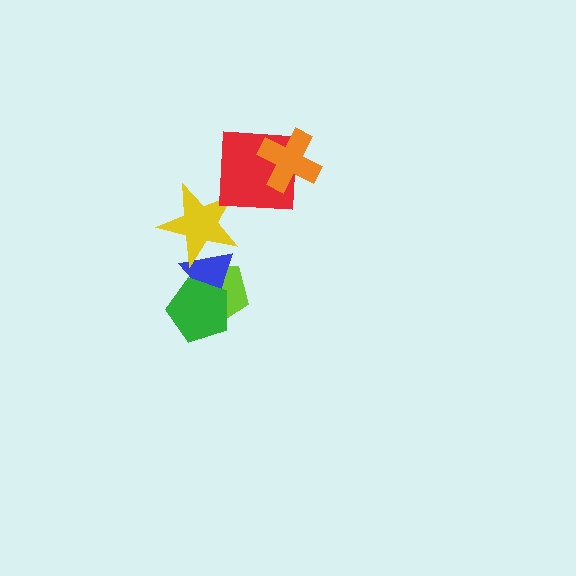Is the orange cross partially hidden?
No, no other shape covers it.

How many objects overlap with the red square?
1 object overlaps with the red square.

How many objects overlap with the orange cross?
1 object overlaps with the orange cross.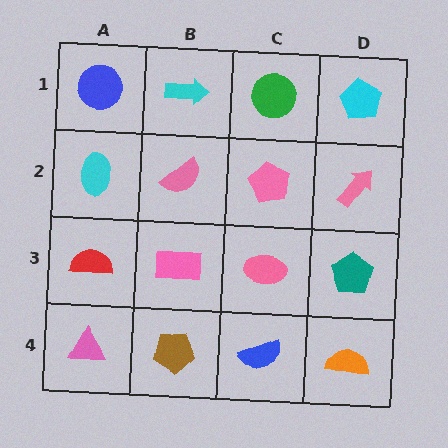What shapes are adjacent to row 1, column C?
A pink pentagon (row 2, column C), a cyan arrow (row 1, column B), a cyan pentagon (row 1, column D).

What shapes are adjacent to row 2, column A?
A blue circle (row 1, column A), a red semicircle (row 3, column A), a pink semicircle (row 2, column B).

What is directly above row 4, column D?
A teal pentagon.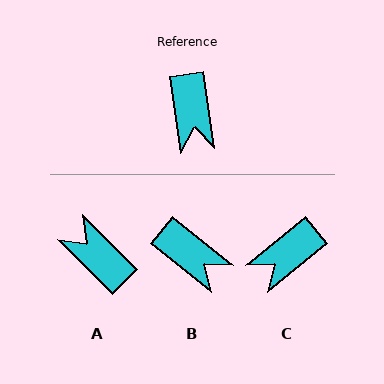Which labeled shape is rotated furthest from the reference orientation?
A, about 143 degrees away.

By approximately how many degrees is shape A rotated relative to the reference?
Approximately 143 degrees clockwise.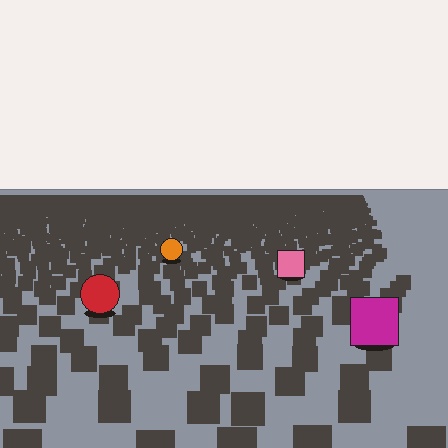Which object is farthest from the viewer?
The orange circle is farthest from the viewer. It appears smaller and the ground texture around it is denser.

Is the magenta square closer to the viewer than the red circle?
Yes. The magenta square is closer — you can tell from the texture gradient: the ground texture is coarser near it.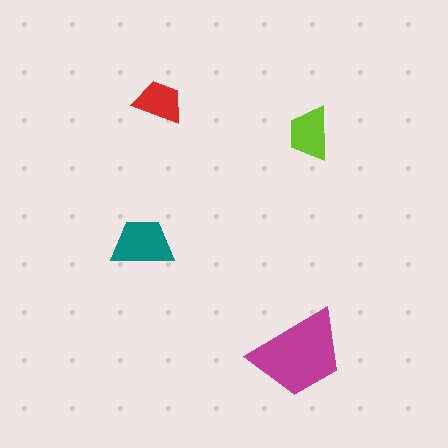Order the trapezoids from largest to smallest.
the magenta one, the teal one, the lime one, the red one.